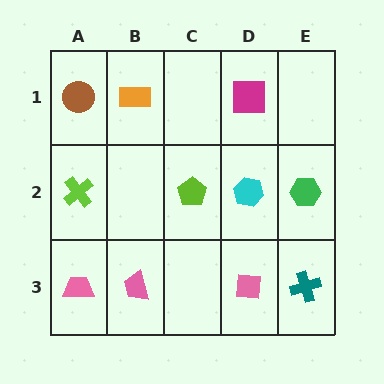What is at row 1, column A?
A brown circle.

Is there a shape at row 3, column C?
No, that cell is empty.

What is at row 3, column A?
A pink trapezoid.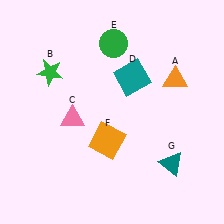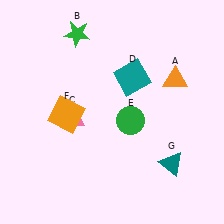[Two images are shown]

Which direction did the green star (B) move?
The green star (B) moved up.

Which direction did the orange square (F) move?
The orange square (F) moved left.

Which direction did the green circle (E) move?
The green circle (E) moved down.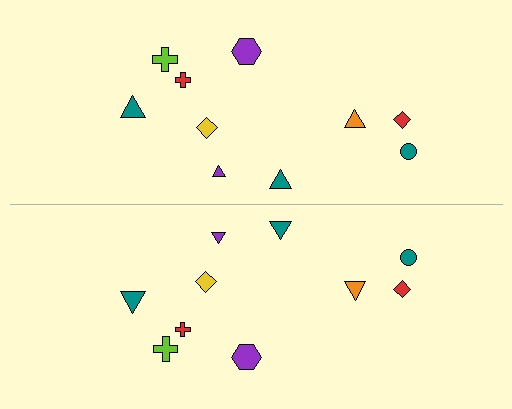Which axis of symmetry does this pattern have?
The pattern has a horizontal axis of symmetry running through the center of the image.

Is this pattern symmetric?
Yes, this pattern has bilateral (reflection) symmetry.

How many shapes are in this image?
There are 20 shapes in this image.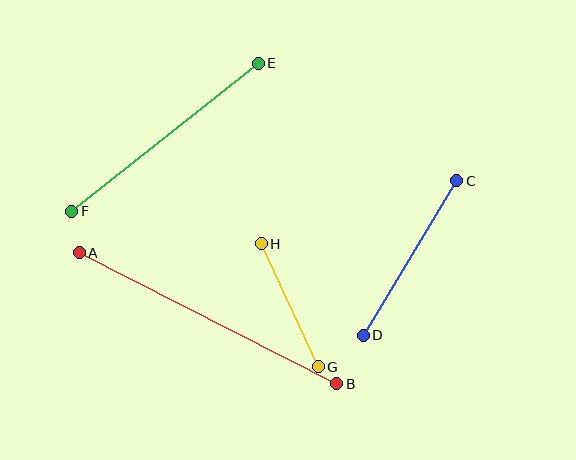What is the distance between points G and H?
The distance is approximately 136 pixels.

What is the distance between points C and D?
The distance is approximately 180 pixels.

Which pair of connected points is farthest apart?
Points A and B are farthest apart.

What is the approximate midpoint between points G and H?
The midpoint is at approximately (290, 305) pixels.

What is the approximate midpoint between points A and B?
The midpoint is at approximately (208, 318) pixels.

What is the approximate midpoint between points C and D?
The midpoint is at approximately (410, 258) pixels.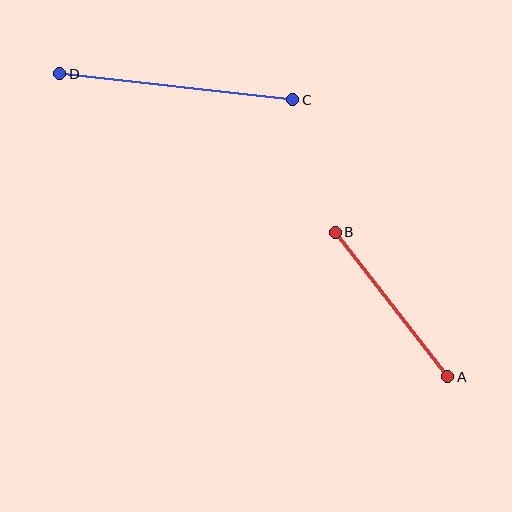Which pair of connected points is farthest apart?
Points C and D are farthest apart.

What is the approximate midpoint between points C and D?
The midpoint is at approximately (176, 87) pixels.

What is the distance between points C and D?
The distance is approximately 235 pixels.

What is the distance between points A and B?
The distance is approximately 183 pixels.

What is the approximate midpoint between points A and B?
The midpoint is at approximately (391, 304) pixels.